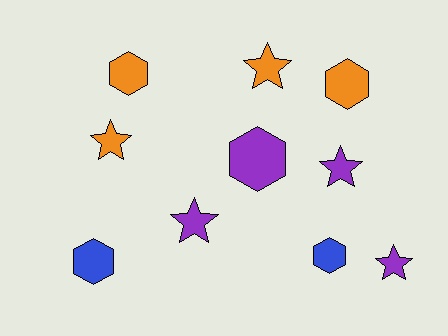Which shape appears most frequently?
Hexagon, with 5 objects.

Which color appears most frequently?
Orange, with 4 objects.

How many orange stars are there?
There are 2 orange stars.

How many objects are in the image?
There are 10 objects.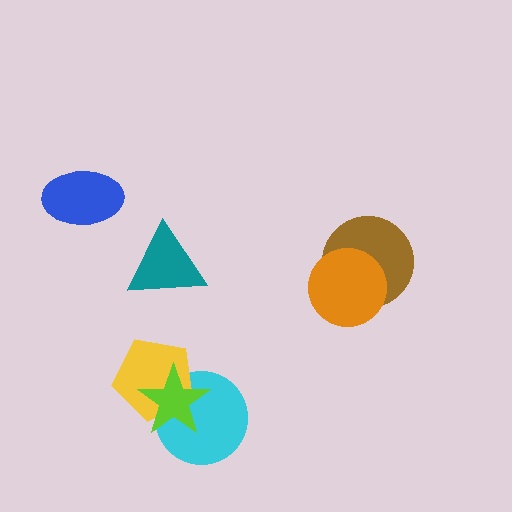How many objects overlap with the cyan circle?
2 objects overlap with the cyan circle.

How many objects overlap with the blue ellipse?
0 objects overlap with the blue ellipse.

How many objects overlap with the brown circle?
1 object overlaps with the brown circle.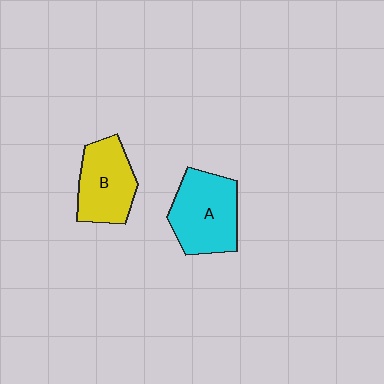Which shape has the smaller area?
Shape B (yellow).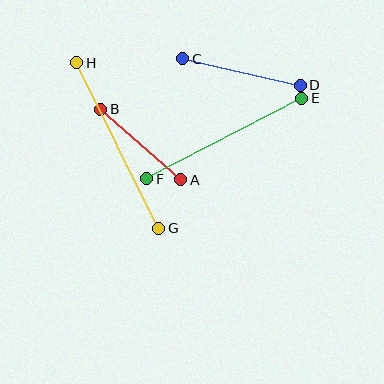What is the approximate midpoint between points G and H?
The midpoint is at approximately (118, 145) pixels.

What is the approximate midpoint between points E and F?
The midpoint is at approximately (224, 138) pixels.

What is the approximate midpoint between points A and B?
The midpoint is at approximately (141, 145) pixels.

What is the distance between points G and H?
The distance is approximately 185 pixels.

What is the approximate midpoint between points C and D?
The midpoint is at approximately (241, 72) pixels.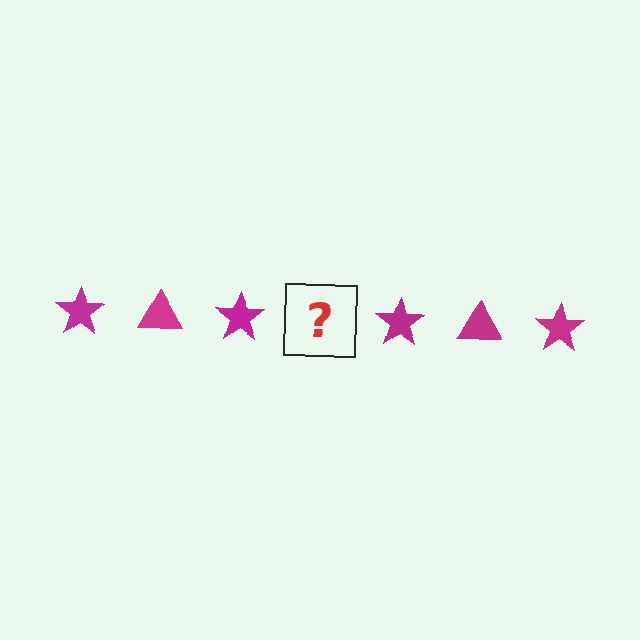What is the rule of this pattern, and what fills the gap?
The rule is that the pattern cycles through star, triangle shapes in magenta. The gap should be filled with a magenta triangle.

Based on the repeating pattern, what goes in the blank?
The blank should be a magenta triangle.